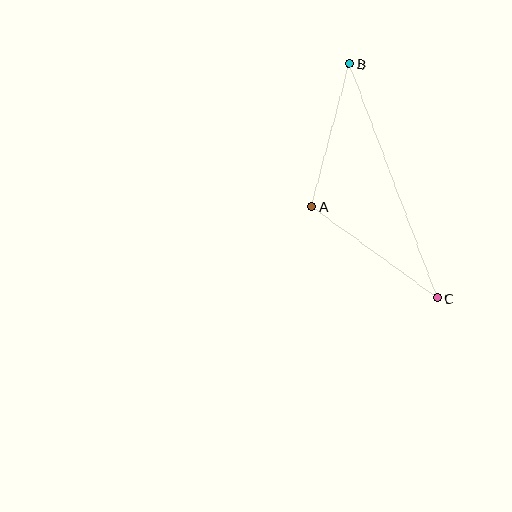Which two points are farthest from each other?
Points B and C are farthest from each other.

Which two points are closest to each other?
Points A and B are closest to each other.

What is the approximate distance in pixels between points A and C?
The distance between A and C is approximately 155 pixels.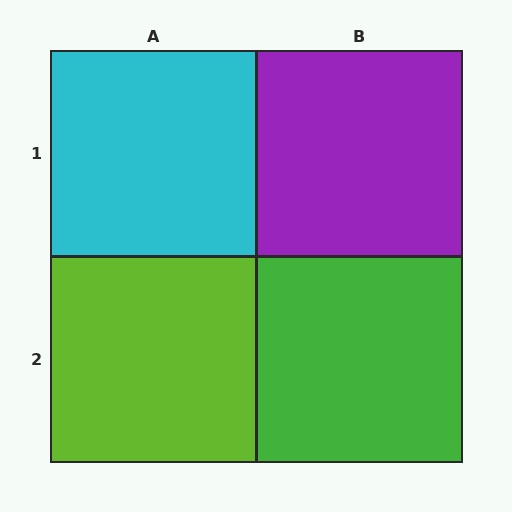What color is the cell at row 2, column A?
Lime.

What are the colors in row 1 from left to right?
Cyan, purple.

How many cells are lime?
1 cell is lime.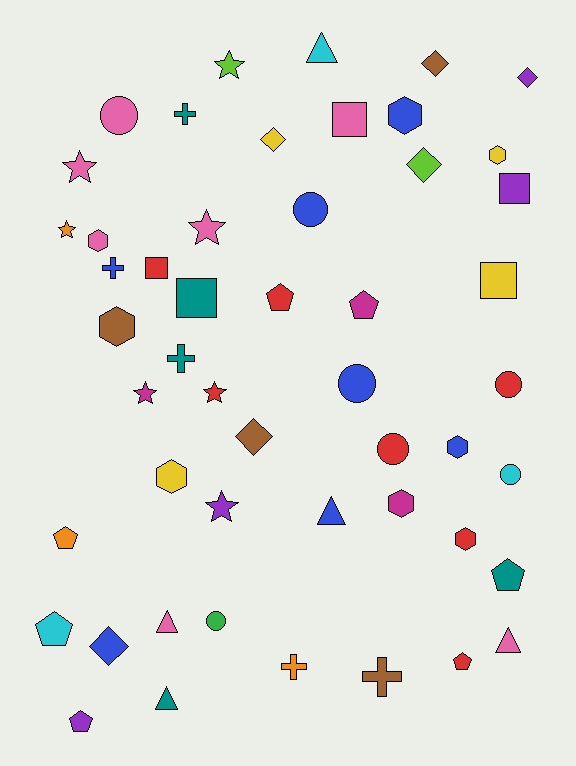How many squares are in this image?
There are 5 squares.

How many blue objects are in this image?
There are 7 blue objects.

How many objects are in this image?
There are 50 objects.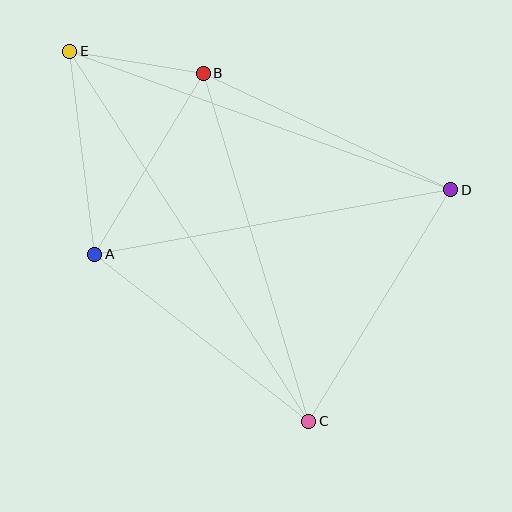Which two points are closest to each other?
Points B and E are closest to each other.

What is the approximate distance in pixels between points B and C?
The distance between B and C is approximately 364 pixels.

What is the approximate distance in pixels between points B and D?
The distance between B and D is approximately 274 pixels.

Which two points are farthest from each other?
Points C and E are farthest from each other.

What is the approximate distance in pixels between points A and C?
The distance between A and C is approximately 271 pixels.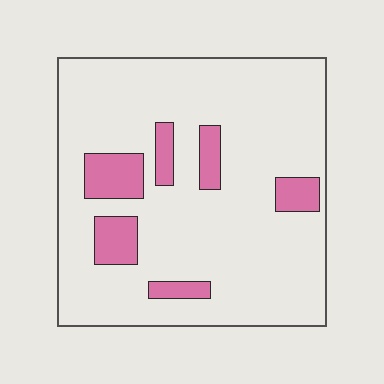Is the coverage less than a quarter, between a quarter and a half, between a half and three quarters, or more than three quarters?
Less than a quarter.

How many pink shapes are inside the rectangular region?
6.